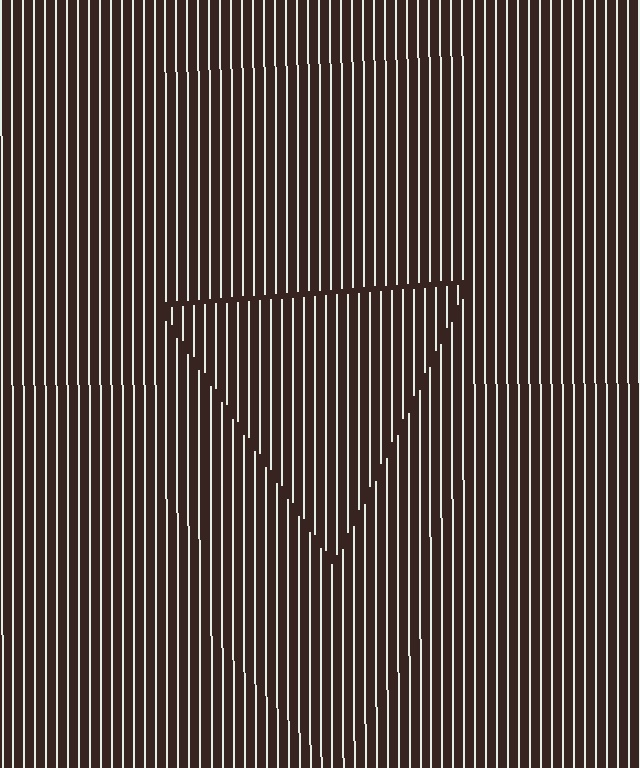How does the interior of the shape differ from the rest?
The interior of the shape contains the same grating, shifted by half a period — the contour is defined by the phase discontinuity where line-ends from the inner and outer gratings abut.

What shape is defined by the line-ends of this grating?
An illusory triangle. The interior of the shape contains the same grating, shifted by half a period — the contour is defined by the phase discontinuity where line-ends from the inner and outer gratings abut.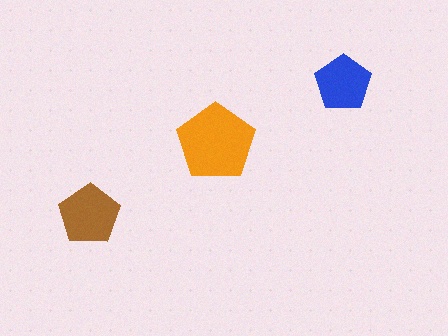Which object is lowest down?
The brown pentagon is bottommost.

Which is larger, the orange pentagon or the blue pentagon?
The orange one.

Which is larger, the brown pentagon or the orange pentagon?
The orange one.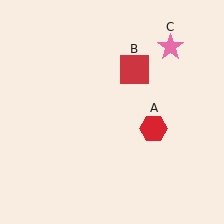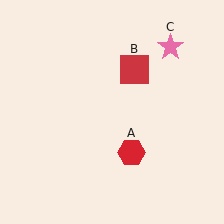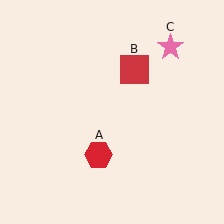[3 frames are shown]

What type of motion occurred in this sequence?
The red hexagon (object A) rotated clockwise around the center of the scene.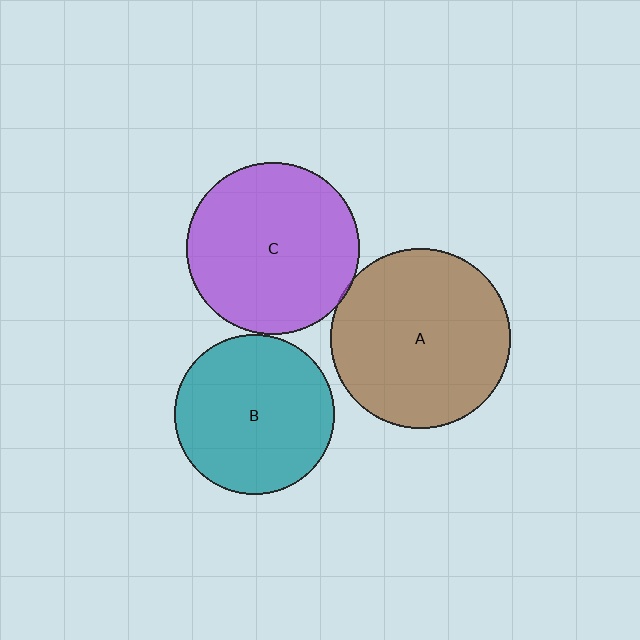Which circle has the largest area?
Circle A (brown).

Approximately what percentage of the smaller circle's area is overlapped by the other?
Approximately 5%.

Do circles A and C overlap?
Yes.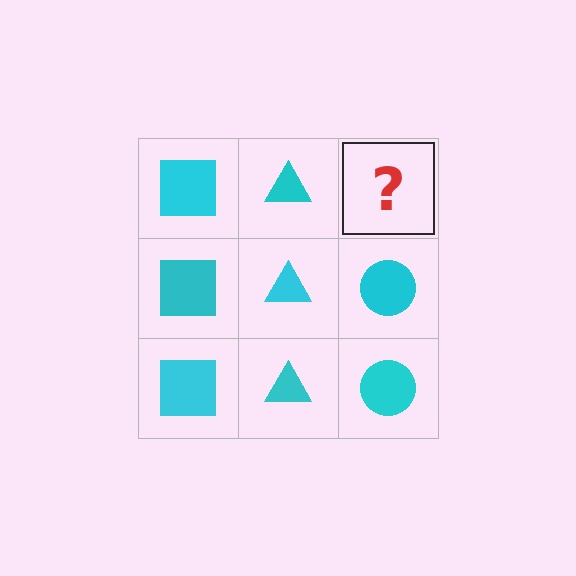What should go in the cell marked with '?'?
The missing cell should contain a cyan circle.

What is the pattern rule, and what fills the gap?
The rule is that each column has a consistent shape. The gap should be filled with a cyan circle.